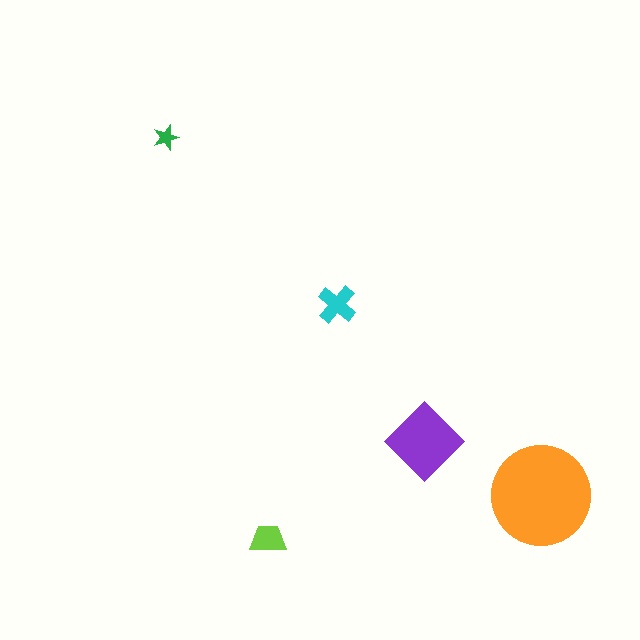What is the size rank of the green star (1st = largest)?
5th.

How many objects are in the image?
There are 5 objects in the image.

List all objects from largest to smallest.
The orange circle, the purple diamond, the cyan cross, the lime trapezoid, the green star.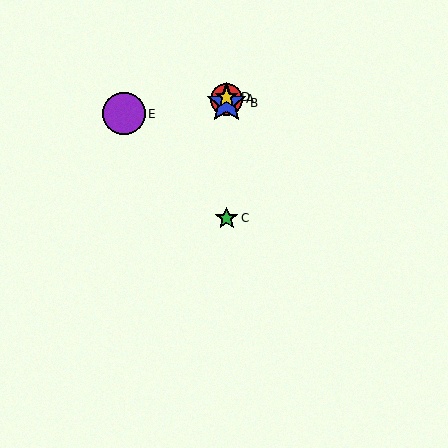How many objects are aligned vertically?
4 objects (A, B, C, D) are aligned vertically.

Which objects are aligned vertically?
Objects A, B, C, D are aligned vertically.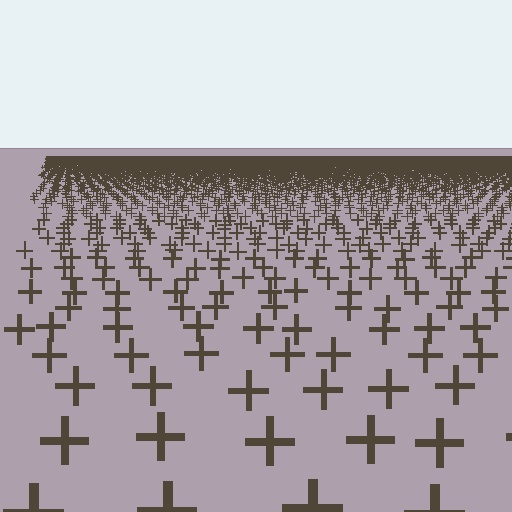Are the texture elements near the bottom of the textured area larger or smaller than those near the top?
Larger. Near the bottom, elements are closer to the viewer and appear at a bigger on-screen size.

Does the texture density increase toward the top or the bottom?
Density increases toward the top.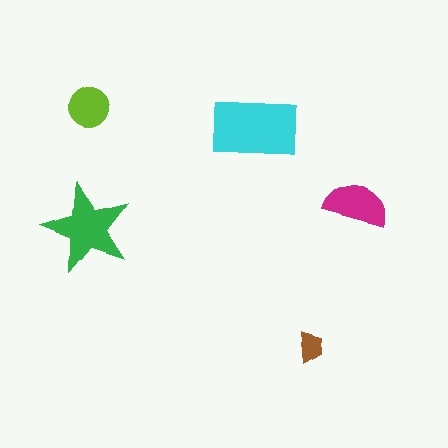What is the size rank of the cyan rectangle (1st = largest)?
1st.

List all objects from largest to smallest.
The cyan rectangle, the green star, the magenta semicircle, the lime circle, the brown trapezoid.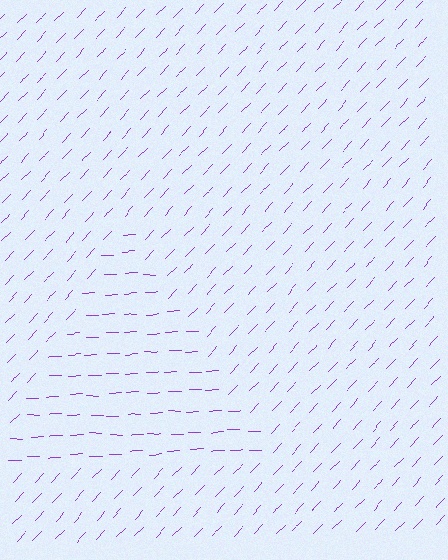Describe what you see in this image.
The image is filled with small purple line segments. A triangle region in the image has lines oriented differently from the surrounding lines, creating a visible texture boundary.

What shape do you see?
I see a triangle.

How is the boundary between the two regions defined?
The boundary is defined purely by a change in line orientation (approximately 45 degrees difference). All lines are the same color and thickness.